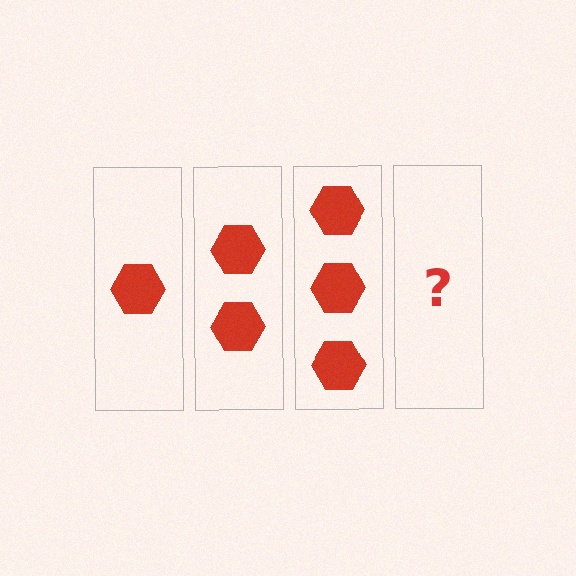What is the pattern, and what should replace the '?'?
The pattern is that each step adds one more hexagon. The '?' should be 4 hexagons.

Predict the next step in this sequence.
The next step is 4 hexagons.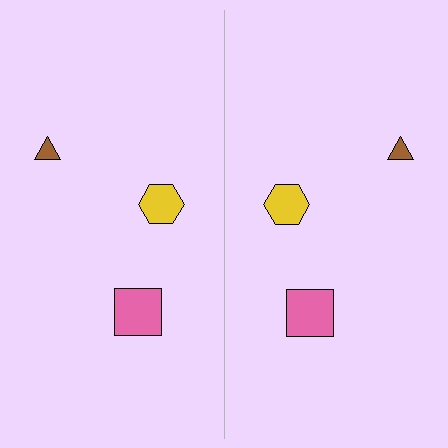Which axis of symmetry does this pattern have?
The pattern has a vertical axis of symmetry running through the center of the image.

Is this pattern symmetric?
Yes, this pattern has bilateral (reflection) symmetry.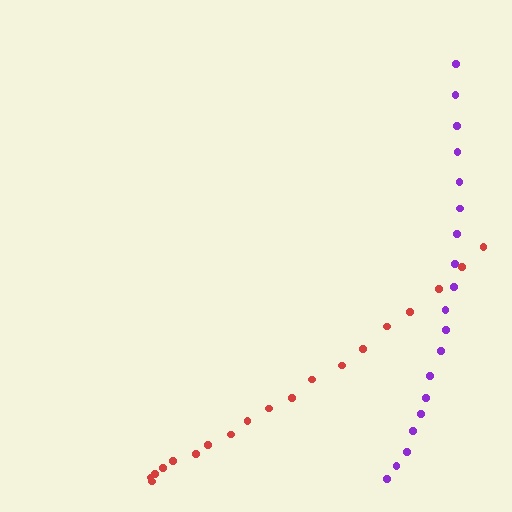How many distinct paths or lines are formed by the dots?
There are 2 distinct paths.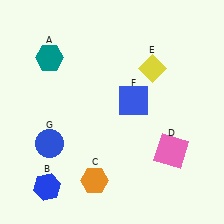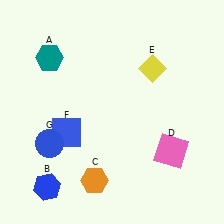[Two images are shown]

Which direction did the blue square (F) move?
The blue square (F) moved left.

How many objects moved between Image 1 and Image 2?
1 object moved between the two images.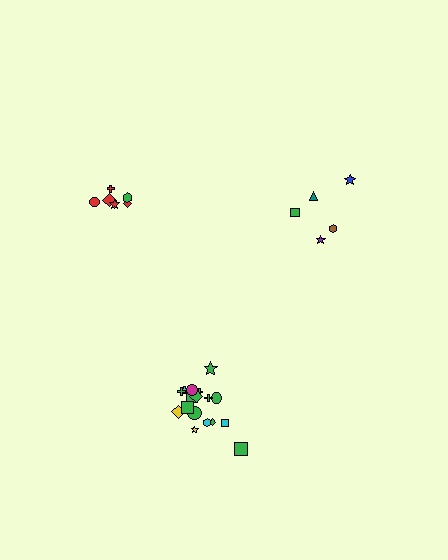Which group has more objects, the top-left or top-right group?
The top-left group.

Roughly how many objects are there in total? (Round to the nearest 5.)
Roughly 30 objects in total.